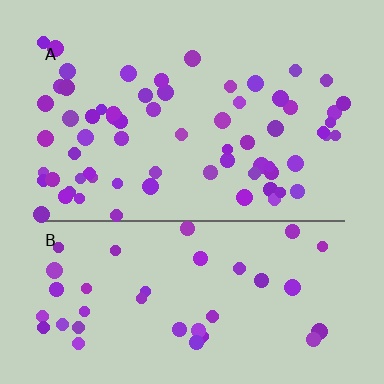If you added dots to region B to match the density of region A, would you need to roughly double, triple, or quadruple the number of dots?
Approximately double.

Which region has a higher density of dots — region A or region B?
A (the top).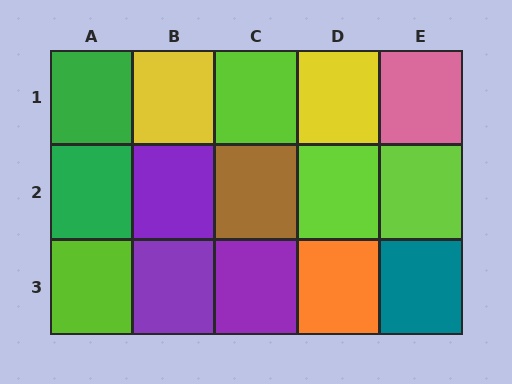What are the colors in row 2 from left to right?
Green, purple, brown, lime, lime.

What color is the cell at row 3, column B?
Purple.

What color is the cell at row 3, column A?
Lime.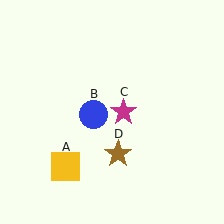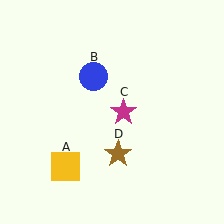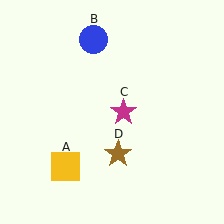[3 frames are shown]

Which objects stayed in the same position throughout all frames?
Yellow square (object A) and magenta star (object C) and brown star (object D) remained stationary.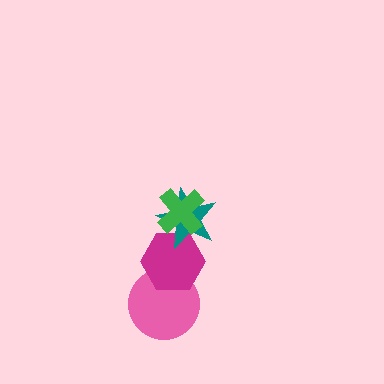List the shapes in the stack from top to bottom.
From top to bottom: the green cross, the teal star, the magenta hexagon, the pink circle.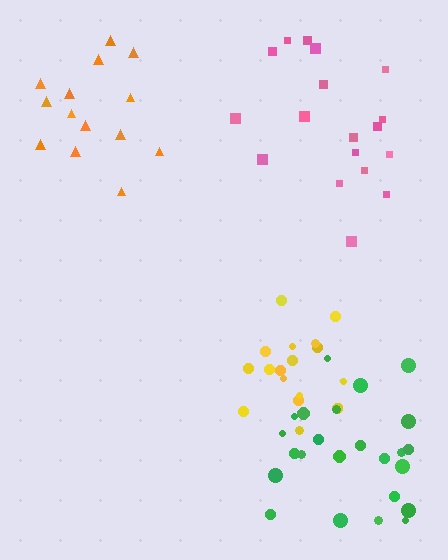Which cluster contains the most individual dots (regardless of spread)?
Green (24).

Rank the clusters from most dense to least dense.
yellow, orange, green, pink.